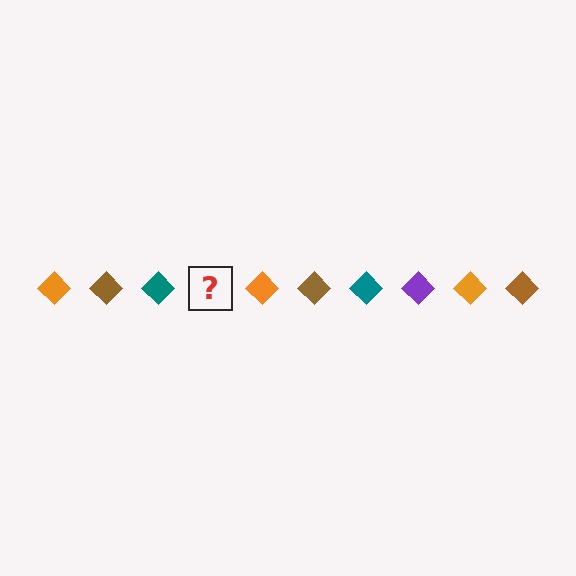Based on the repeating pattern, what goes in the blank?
The blank should be a purple diamond.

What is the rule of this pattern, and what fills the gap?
The rule is that the pattern cycles through orange, brown, teal, purple diamonds. The gap should be filled with a purple diamond.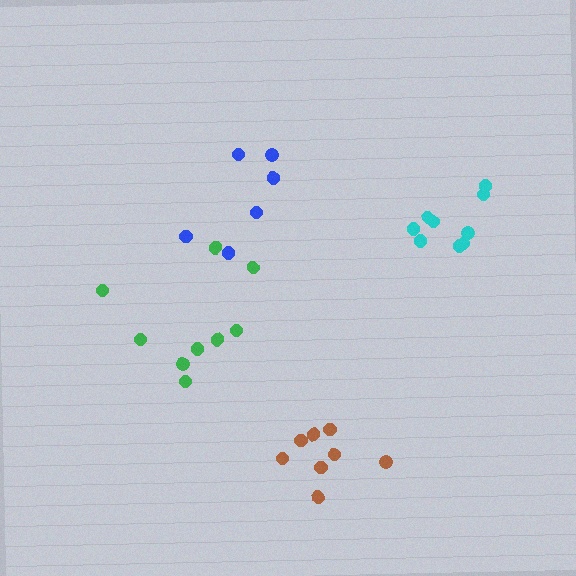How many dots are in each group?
Group 1: 6 dots, Group 2: 8 dots, Group 3: 9 dots, Group 4: 9 dots (32 total).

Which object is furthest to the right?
The cyan cluster is rightmost.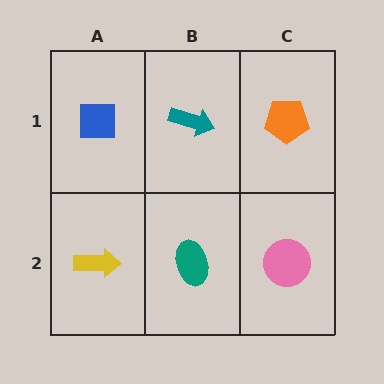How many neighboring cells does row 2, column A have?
2.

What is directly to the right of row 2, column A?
A teal ellipse.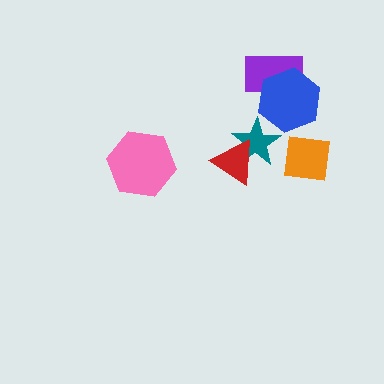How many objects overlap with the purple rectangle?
1 object overlaps with the purple rectangle.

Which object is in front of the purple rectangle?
The blue hexagon is in front of the purple rectangle.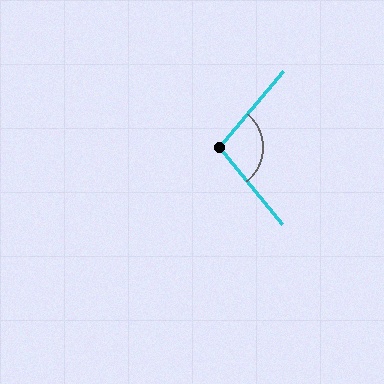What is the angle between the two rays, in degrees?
Approximately 101 degrees.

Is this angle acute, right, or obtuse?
It is obtuse.